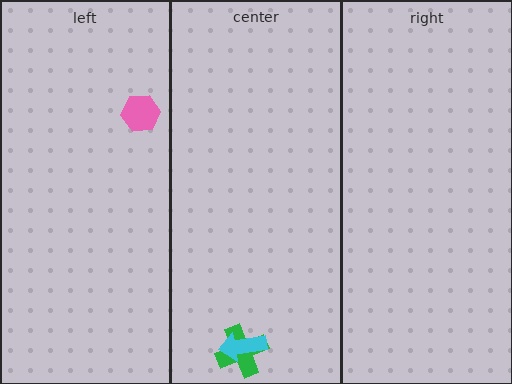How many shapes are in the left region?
1.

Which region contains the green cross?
The center region.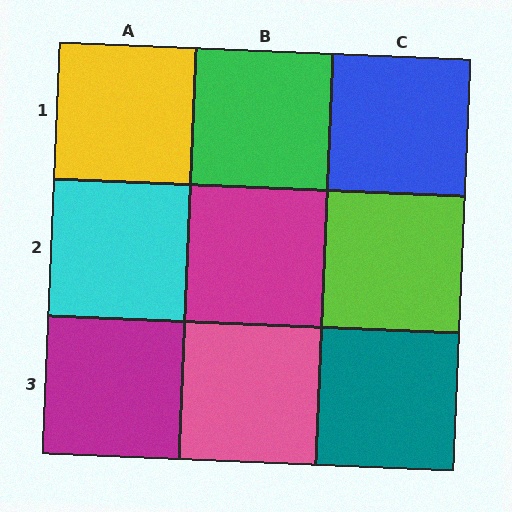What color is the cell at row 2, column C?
Lime.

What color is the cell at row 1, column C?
Blue.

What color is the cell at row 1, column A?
Yellow.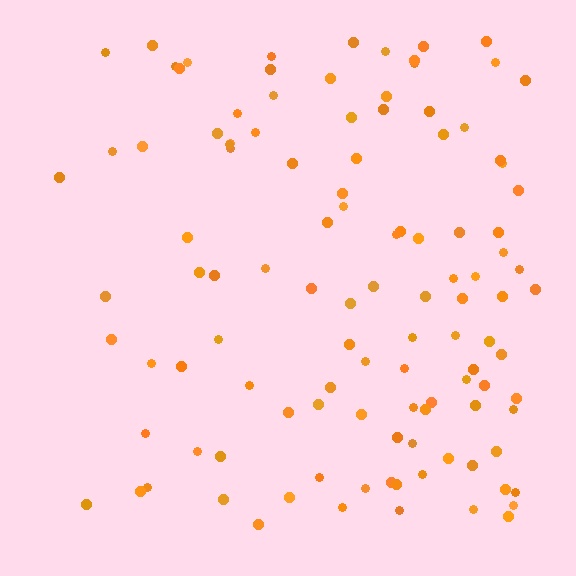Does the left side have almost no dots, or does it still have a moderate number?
Still a moderate number, just noticeably fewer than the right.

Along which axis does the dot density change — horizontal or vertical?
Horizontal.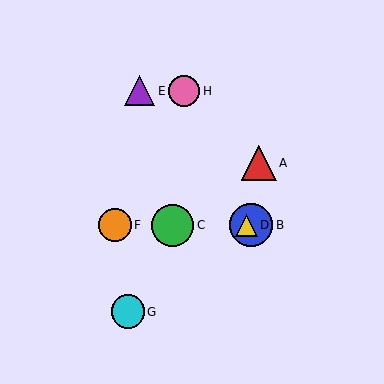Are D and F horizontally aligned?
Yes, both are at y≈225.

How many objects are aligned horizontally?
4 objects (B, C, D, F) are aligned horizontally.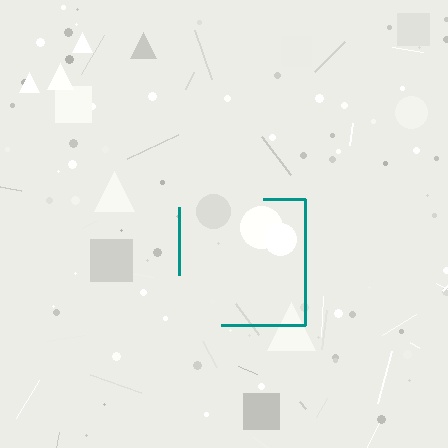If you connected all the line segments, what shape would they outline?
They would outline a square.